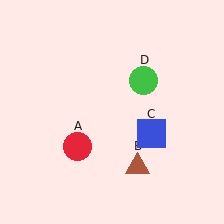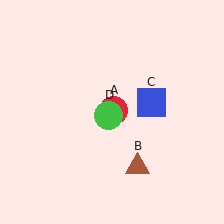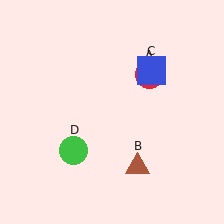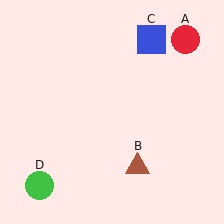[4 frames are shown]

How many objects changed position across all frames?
3 objects changed position: red circle (object A), blue square (object C), green circle (object D).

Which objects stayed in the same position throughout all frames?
Brown triangle (object B) remained stationary.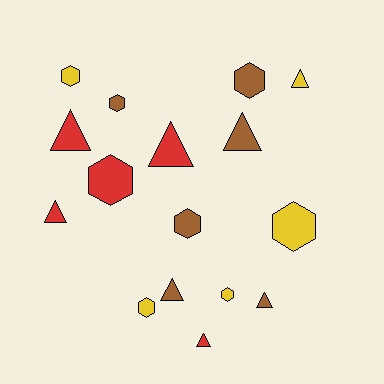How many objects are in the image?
There are 16 objects.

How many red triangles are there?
There are 4 red triangles.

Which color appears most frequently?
Brown, with 6 objects.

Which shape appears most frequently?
Triangle, with 8 objects.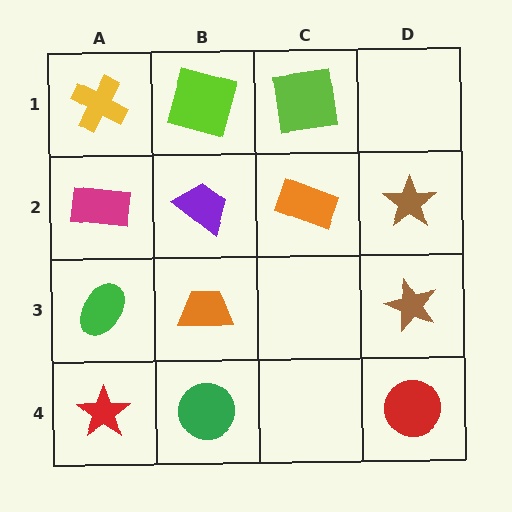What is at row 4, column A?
A red star.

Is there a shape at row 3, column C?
No, that cell is empty.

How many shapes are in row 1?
3 shapes.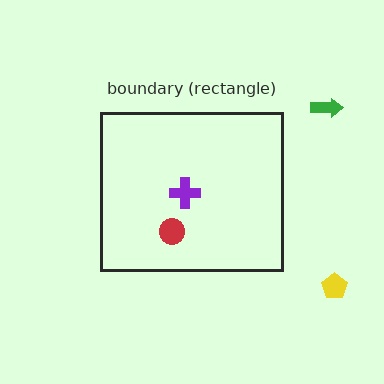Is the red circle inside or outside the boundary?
Inside.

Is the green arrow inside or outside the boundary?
Outside.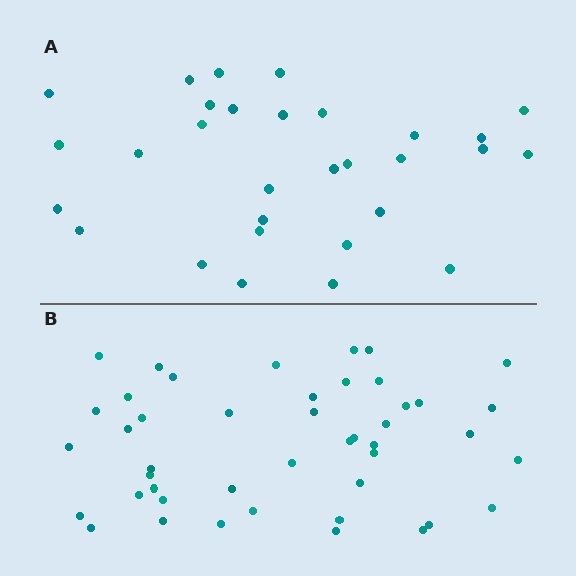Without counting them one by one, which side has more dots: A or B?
Region B (the bottom region) has more dots.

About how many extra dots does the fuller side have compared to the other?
Region B has approximately 15 more dots than region A.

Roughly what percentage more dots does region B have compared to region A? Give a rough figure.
About 50% more.